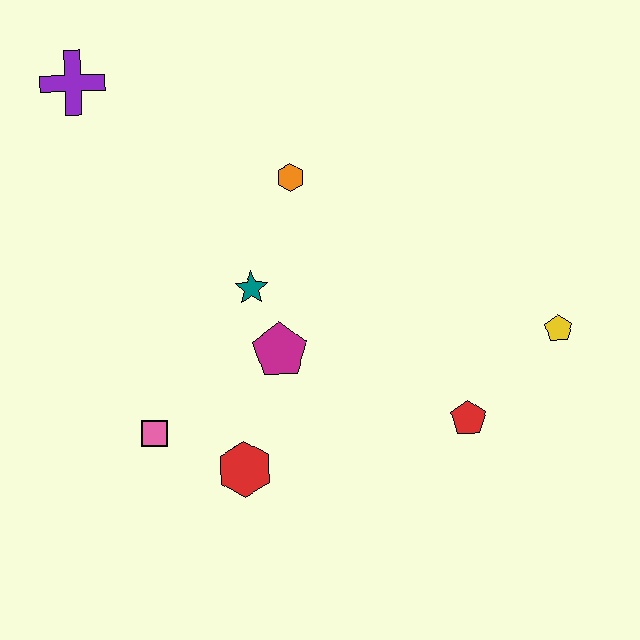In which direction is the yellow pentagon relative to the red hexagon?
The yellow pentagon is to the right of the red hexagon.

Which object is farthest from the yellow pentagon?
The purple cross is farthest from the yellow pentagon.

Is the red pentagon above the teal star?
No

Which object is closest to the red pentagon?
The yellow pentagon is closest to the red pentagon.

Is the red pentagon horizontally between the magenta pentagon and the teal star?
No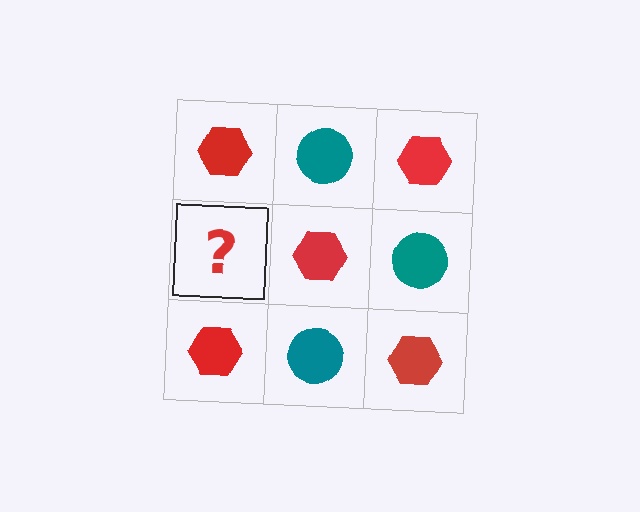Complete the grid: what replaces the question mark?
The question mark should be replaced with a teal circle.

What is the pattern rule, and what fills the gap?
The rule is that it alternates red hexagon and teal circle in a checkerboard pattern. The gap should be filled with a teal circle.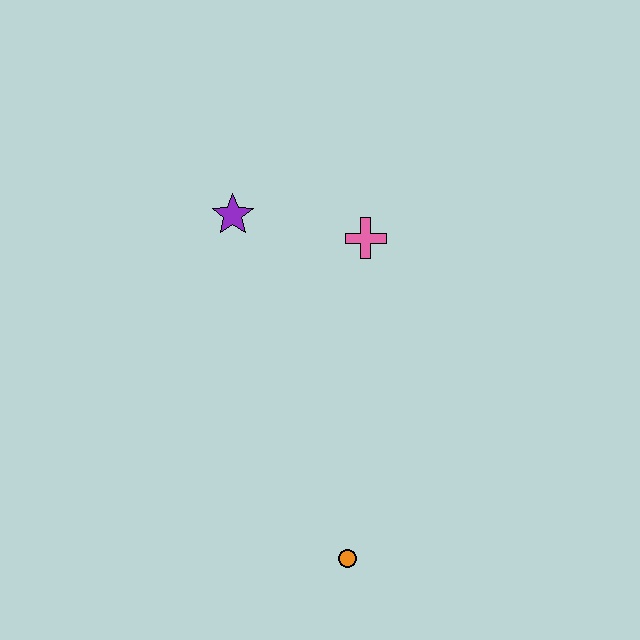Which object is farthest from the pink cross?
The orange circle is farthest from the pink cross.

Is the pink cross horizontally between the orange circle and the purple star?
No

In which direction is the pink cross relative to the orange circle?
The pink cross is above the orange circle.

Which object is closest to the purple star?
The pink cross is closest to the purple star.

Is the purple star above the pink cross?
Yes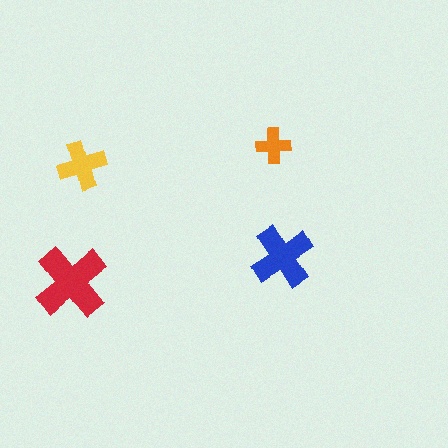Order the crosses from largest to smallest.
the red one, the blue one, the yellow one, the orange one.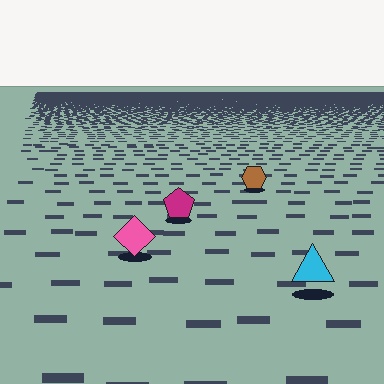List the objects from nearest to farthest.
From nearest to farthest: the cyan triangle, the pink diamond, the magenta pentagon, the brown hexagon.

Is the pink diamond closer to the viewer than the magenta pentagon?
Yes. The pink diamond is closer — you can tell from the texture gradient: the ground texture is coarser near it.